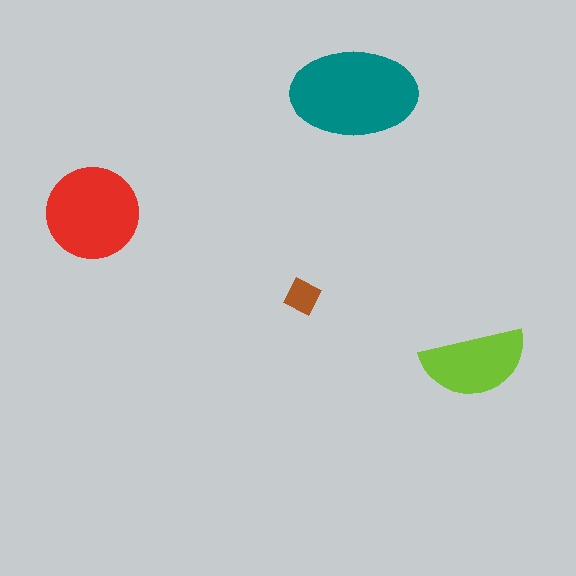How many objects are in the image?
There are 4 objects in the image.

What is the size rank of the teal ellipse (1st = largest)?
1st.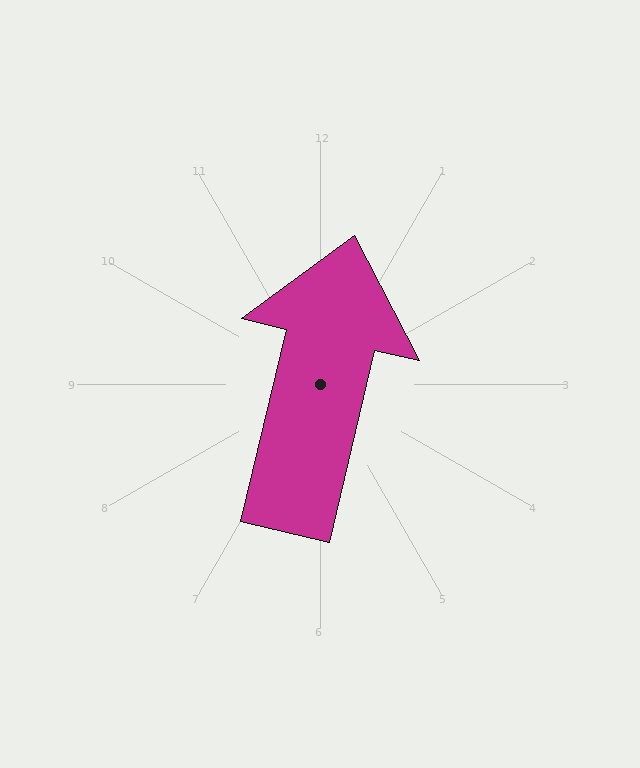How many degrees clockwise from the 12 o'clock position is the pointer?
Approximately 13 degrees.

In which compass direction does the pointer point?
North.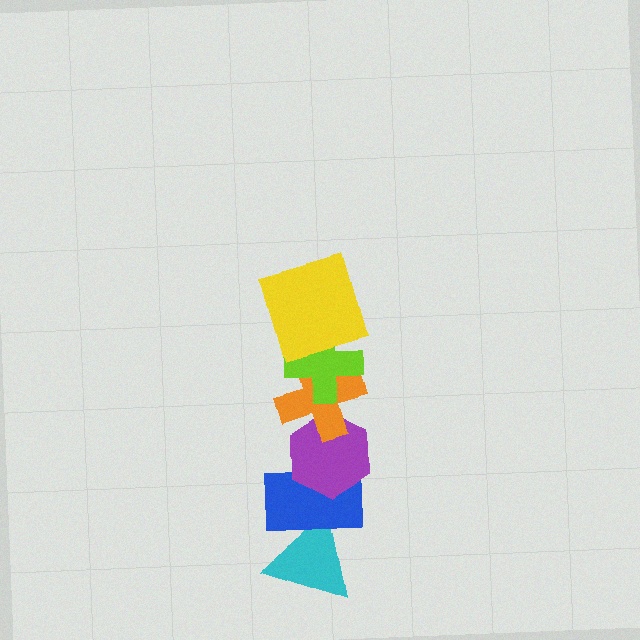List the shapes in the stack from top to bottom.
From top to bottom: the yellow square, the lime cross, the orange cross, the purple hexagon, the blue rectangle, the cyan triangle.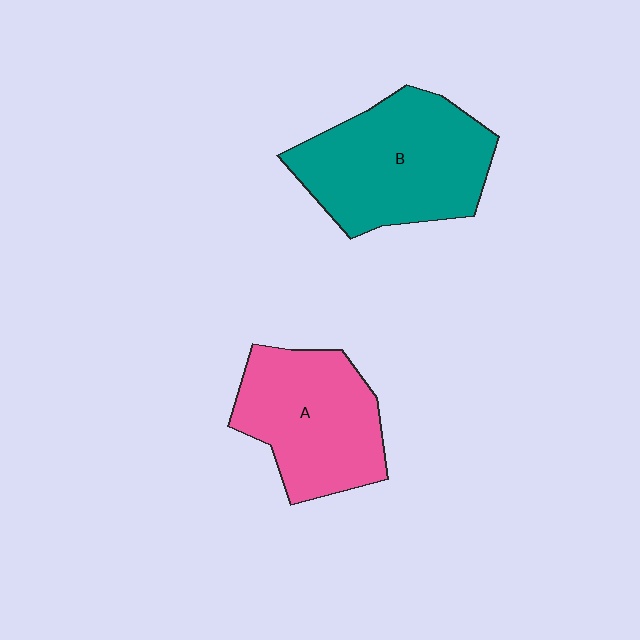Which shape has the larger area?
Shape B (teal).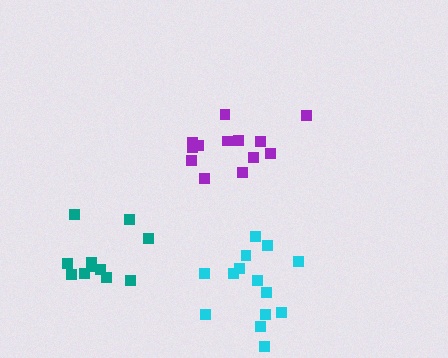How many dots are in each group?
Group 1: 13 dots, Group 2: 11 dots, Group 3: 14 dots (38 total).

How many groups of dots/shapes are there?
There are 3 groups.